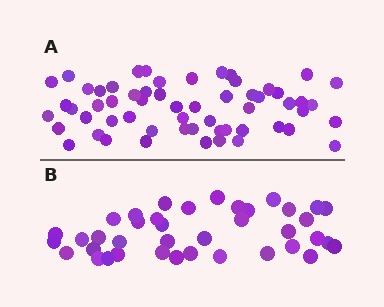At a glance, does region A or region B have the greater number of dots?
Region A (the top region) has more dots.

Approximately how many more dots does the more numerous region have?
Region A has approximately 20 more dots than region B.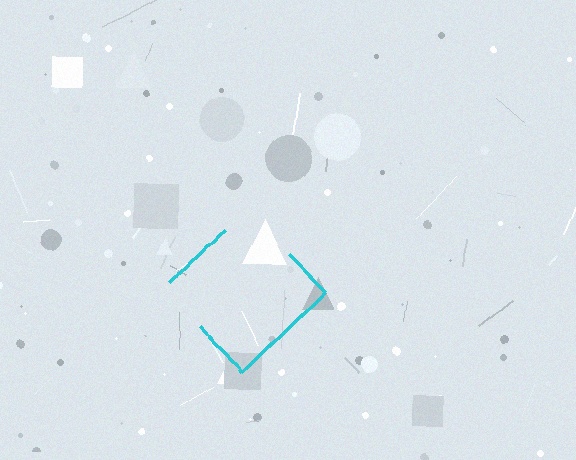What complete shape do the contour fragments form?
The contour fragments form a diamond.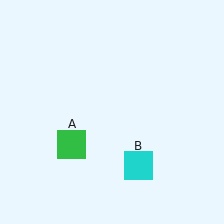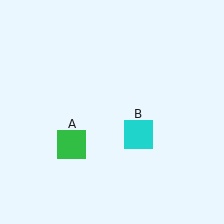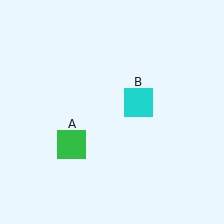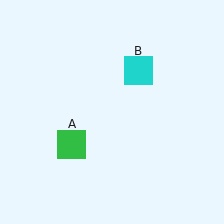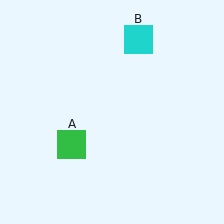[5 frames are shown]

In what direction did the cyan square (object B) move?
The cyan square (object B) moved up.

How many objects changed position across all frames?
1 object changed position: cyan square (object B).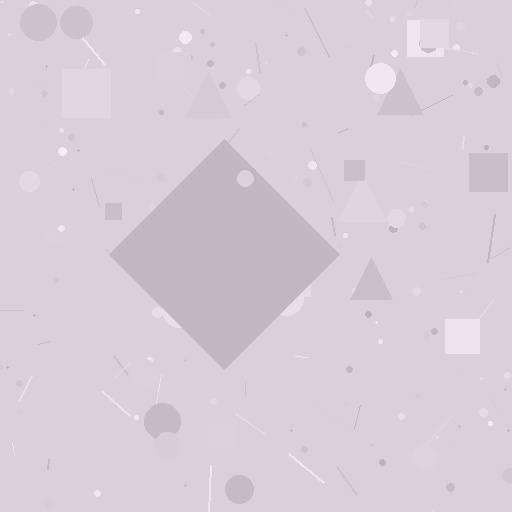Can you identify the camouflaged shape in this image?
The camouflaged shape is a diamond.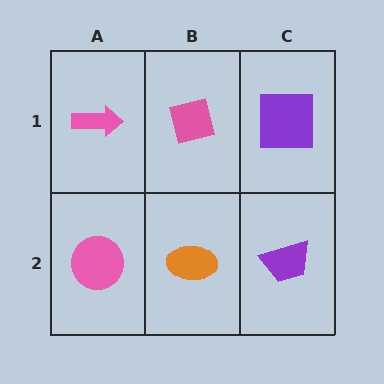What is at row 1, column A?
A pink arrow.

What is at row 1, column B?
A pink square.